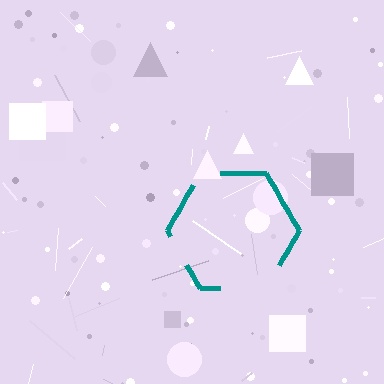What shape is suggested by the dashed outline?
The dashed outline suggests a hexagon.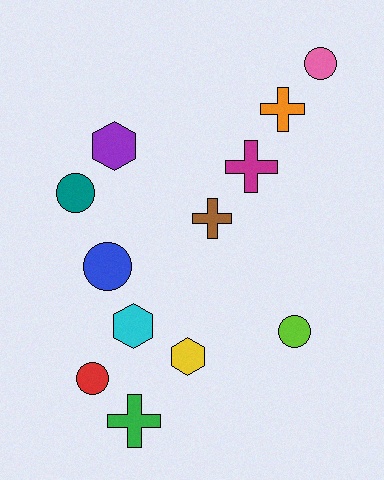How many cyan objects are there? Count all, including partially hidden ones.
There is 1 cyan object.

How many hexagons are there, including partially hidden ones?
There are 3 hexagons.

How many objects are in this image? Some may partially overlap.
There are 12 objects.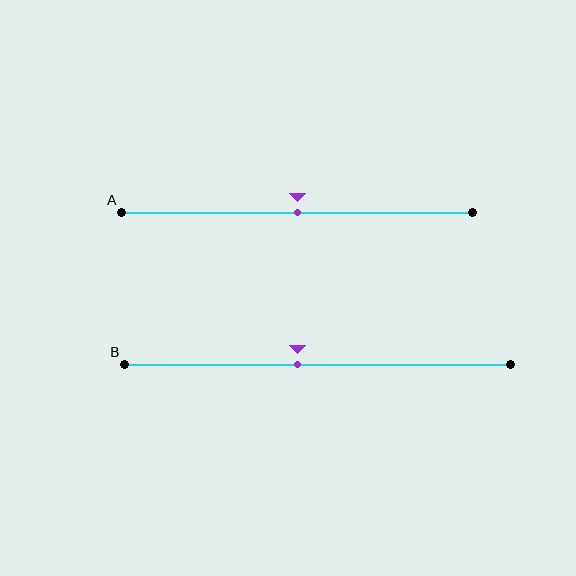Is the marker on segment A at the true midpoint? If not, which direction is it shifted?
Yes, the marker on segment A is at the true midpoint.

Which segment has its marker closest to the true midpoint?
Segment A has its marker closest to the true midpoint.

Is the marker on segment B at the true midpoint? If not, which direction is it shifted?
No, the marker on segment B is shifted to the left by about 5% of the segment length.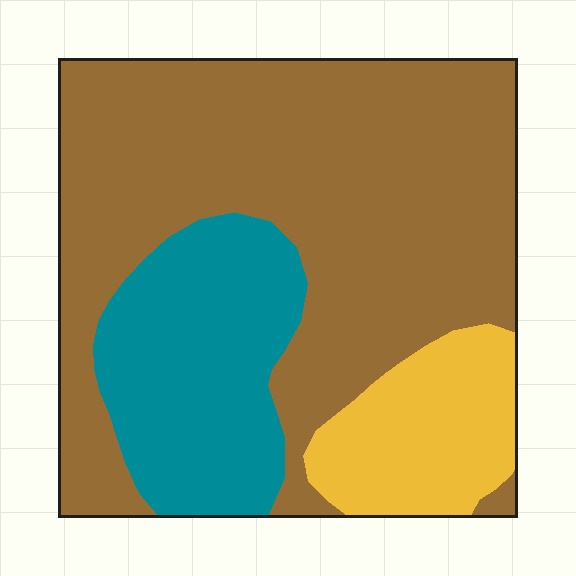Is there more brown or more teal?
Brown.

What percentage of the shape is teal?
Teal takes up about one quarter (1/4) of the shape.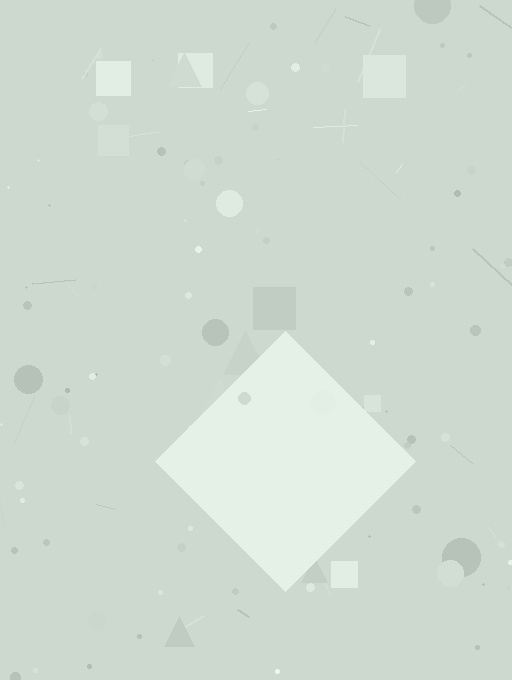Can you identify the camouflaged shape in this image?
The camouflaged shape is a diamond.